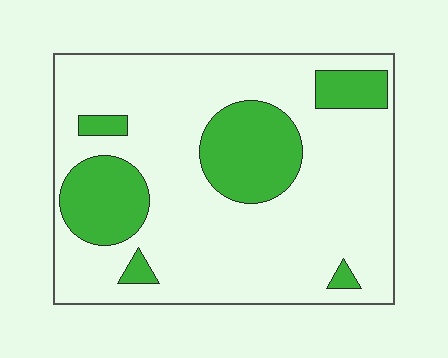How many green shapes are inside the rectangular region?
6.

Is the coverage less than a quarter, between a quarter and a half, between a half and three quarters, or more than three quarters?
Less than a quarter.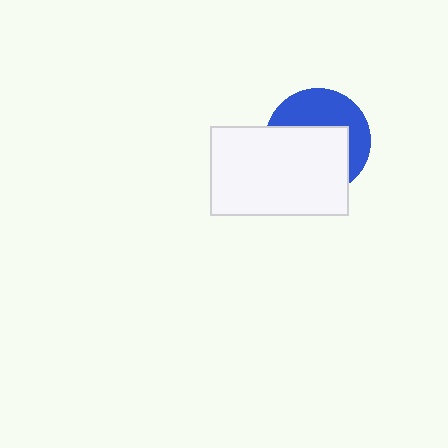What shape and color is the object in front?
The object in front is a white rectangle.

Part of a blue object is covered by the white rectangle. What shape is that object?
It is a circle.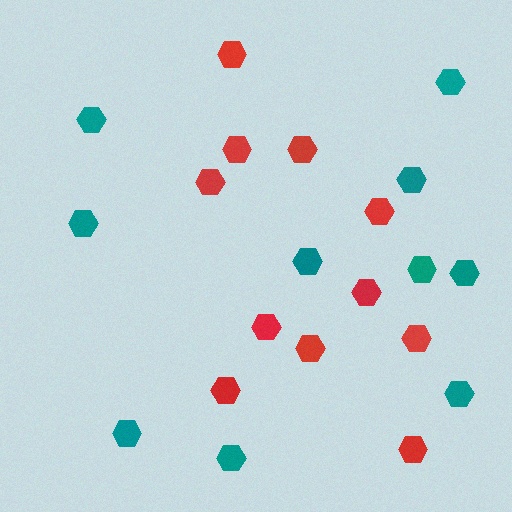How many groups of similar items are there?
There are 2 groups: one group of red hexagons (11) and one group of teal hexagons (10).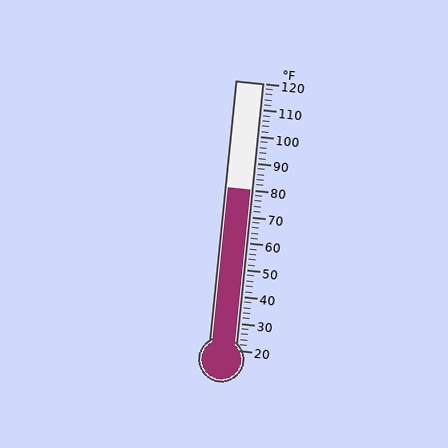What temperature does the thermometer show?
The thermometer shows approximately 80°F.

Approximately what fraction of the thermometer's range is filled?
The thermometer is filled to approximately 60% of its range.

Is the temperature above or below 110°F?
The temperature is below 110°F.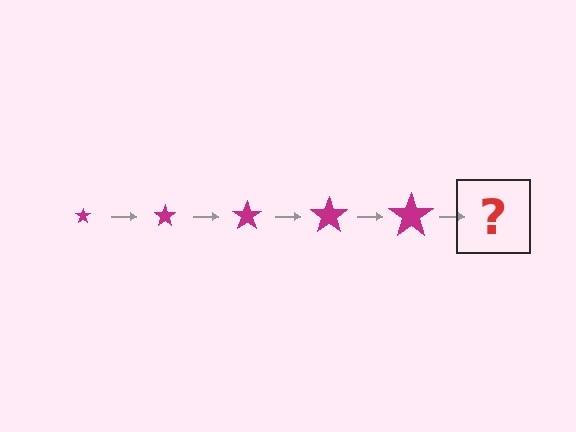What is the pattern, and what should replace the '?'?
The pattern is that the star gets progressively larger each step. The '?' should be a magenta star, larger than the previous one.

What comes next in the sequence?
The next element should be a magenta star, larger than the previous one.